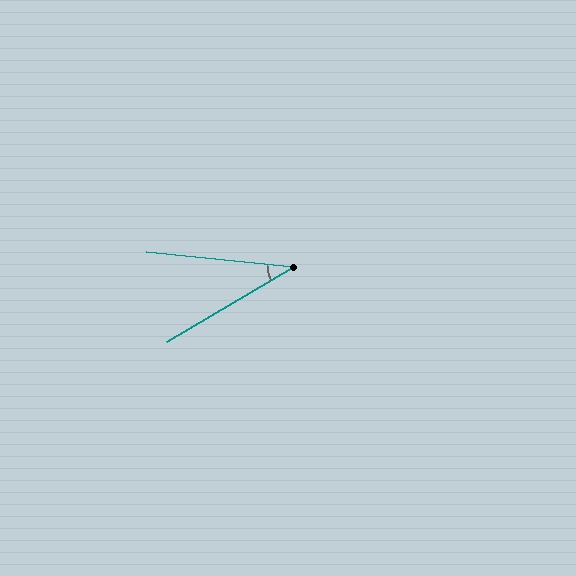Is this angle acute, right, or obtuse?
It is acute.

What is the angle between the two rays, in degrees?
Approximately 36 degrees.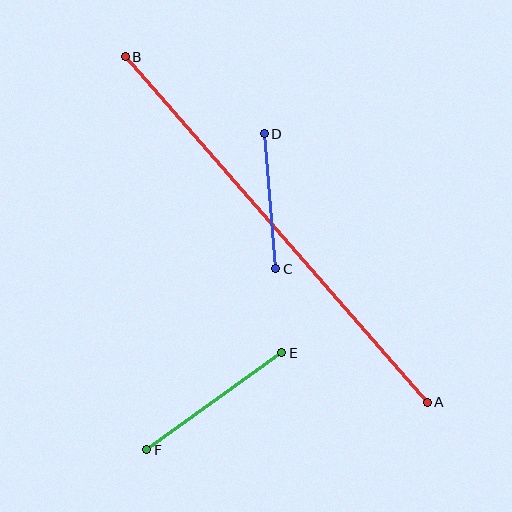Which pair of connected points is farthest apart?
Points A and B are farthest apart.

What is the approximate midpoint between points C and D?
The midpoint is at approximately (270, 201) pixels.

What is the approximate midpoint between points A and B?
The midpoint is at approximately (276, 229) pixels.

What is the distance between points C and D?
The distance is approximately 136 pixels.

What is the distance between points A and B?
The distance is approximately 459 pixels.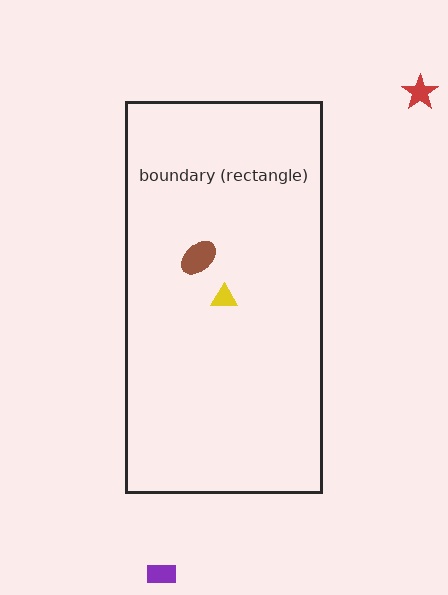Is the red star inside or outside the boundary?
Outside.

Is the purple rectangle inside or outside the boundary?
Outside.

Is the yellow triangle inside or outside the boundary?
Inside.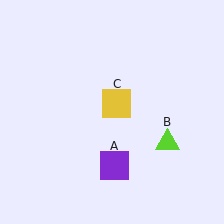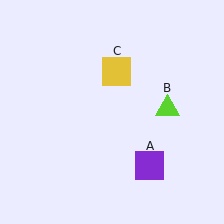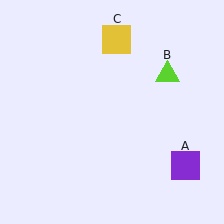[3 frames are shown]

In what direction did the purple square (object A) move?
The purple square (object A) moved right.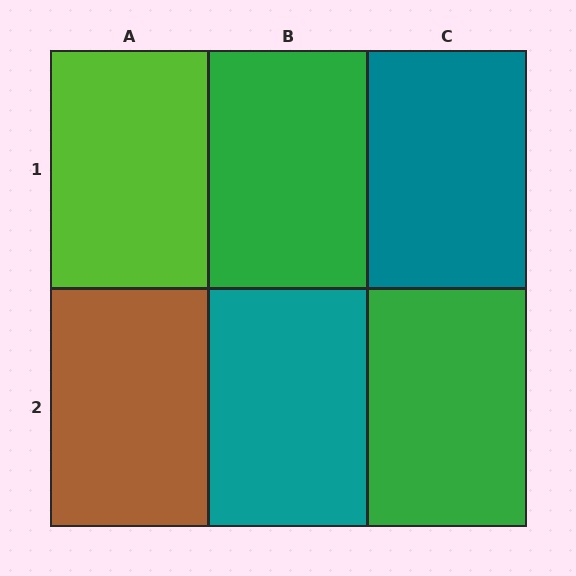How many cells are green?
2 cells are green.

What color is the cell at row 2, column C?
Green.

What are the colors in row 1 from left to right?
Lime, green, teal.